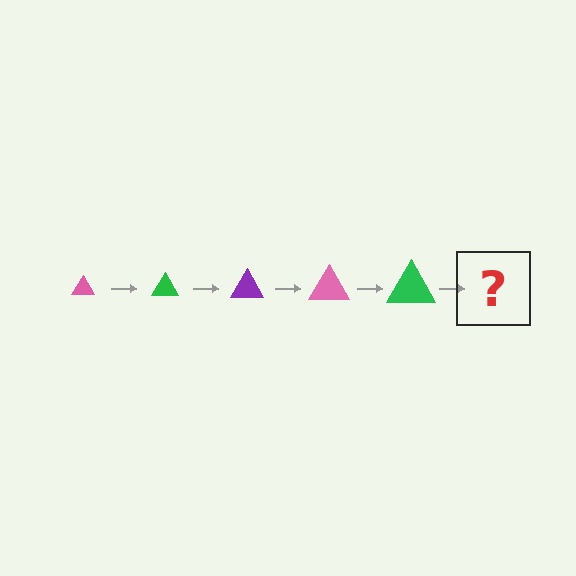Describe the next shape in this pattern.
It should be a purple triangle, larger than the previous one.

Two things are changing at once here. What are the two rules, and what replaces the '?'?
The two rules are that the triangle grows larger each step and the color cycles through pink, green, and purple. The '?' should be a purple triangle, larger than the previous one.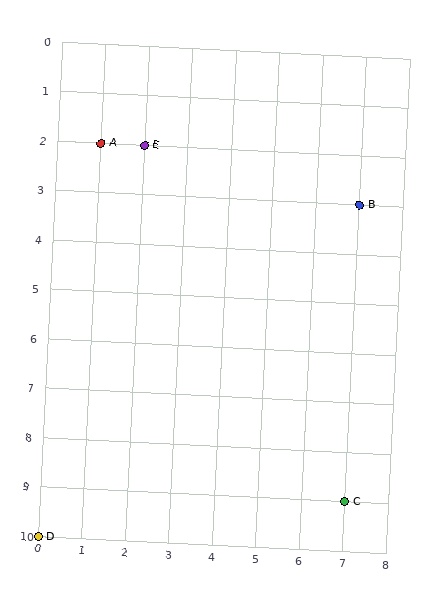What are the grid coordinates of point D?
Point D is at grid coordinates (0, 10).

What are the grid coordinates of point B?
Point B is at grid coordinates (7, 3).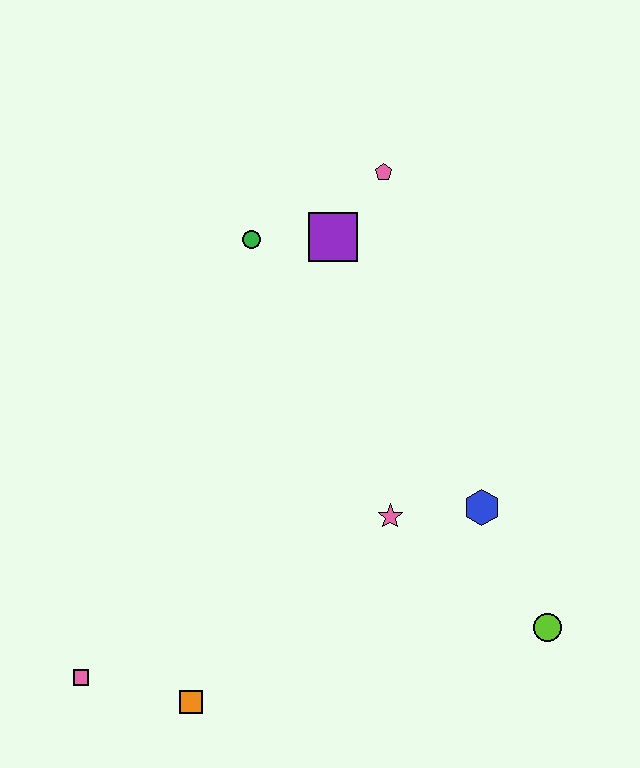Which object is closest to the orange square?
The pink square is closest to the orange square.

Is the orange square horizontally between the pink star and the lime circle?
No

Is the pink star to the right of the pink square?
Yes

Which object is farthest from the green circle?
The lime circle is farthest from the green circle.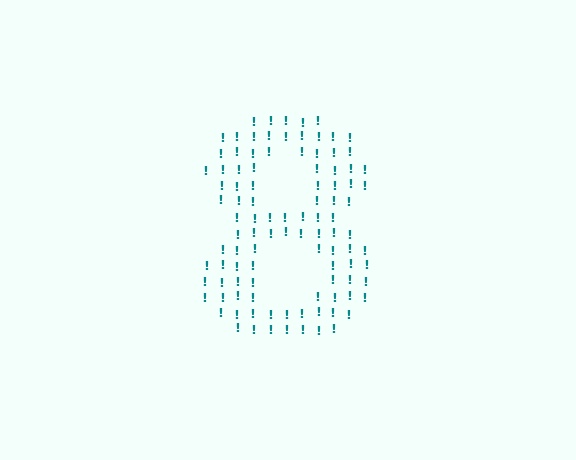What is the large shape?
The large shape is the digit 8.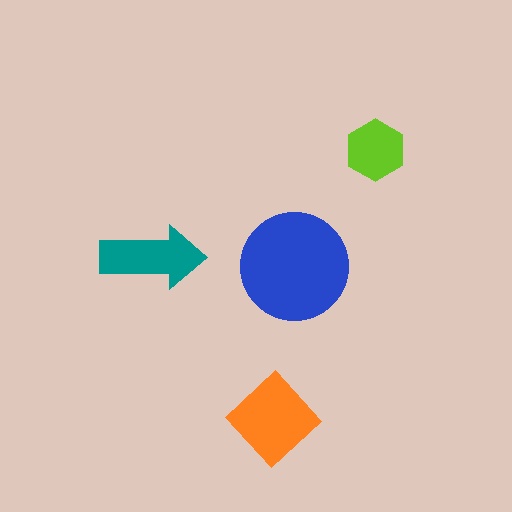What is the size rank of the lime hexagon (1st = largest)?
4th.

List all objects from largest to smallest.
The blue circle, the orange diamond, the teal arrow, the lime hexagon.